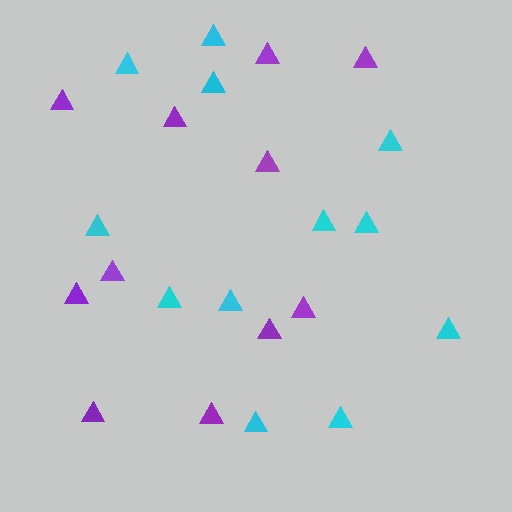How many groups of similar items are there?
There are 2 groups: one group of cyan triangles (12) and one group of purple triangles (11).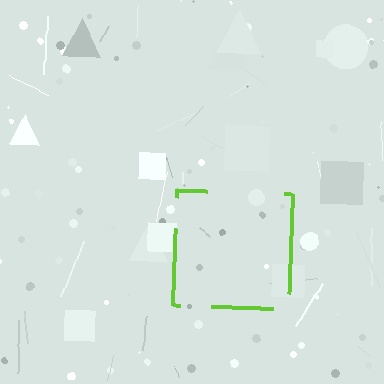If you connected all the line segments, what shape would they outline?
They would outline a square.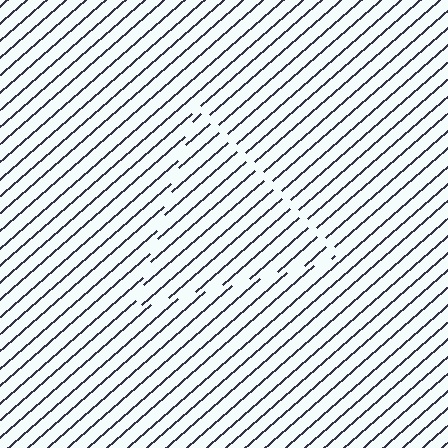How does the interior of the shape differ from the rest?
The interior of the shape contains the same grating, shifted by half a period — the contour is defined by the phase discontinuity where line-ends from the inner and outer gratings abut.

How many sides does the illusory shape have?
3 sides — the line-ends trace a triangle.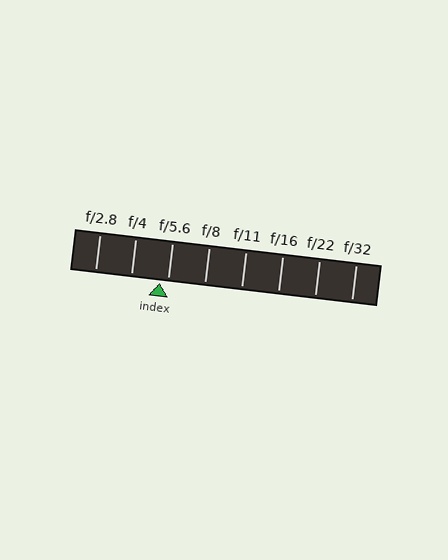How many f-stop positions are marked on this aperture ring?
There are 8 f-stop positions marked.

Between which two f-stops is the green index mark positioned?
The index mark is between f/4 and f/5.6.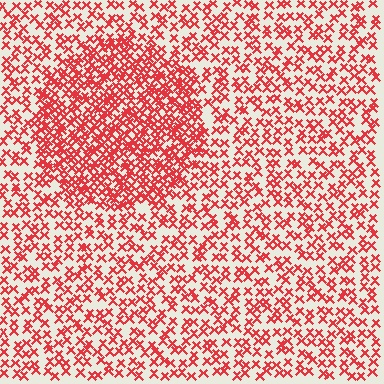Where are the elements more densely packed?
The elements are more densely packed inside the circle boundary.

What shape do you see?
I see a circle.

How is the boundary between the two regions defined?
The boundary is defined by a change in element density (approximately 2.0x ratio). All elements are the same color, size, and shape.